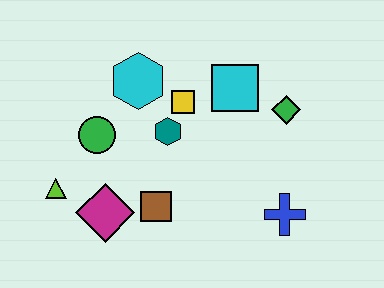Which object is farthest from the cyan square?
The lime triangle is farthest from the cyan square.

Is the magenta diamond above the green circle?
No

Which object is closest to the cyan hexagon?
The yellow square is closest to the cyan hexagon.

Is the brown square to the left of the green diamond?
Yes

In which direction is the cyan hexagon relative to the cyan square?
The cyan hexagon is to the left of the cyan square.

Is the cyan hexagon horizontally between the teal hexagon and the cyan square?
No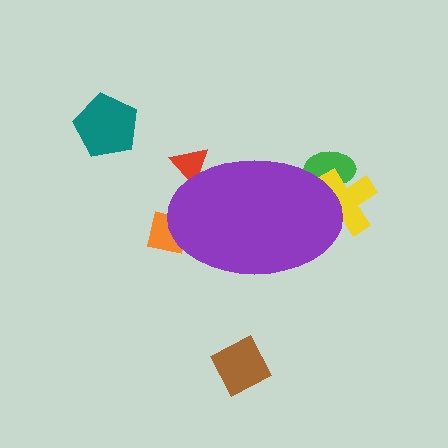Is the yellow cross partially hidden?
Yes, the yellow cross is partially hidden behind the purple ellipse.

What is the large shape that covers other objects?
A purple ellipse.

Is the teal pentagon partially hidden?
No, the teal pentagon is fully visible.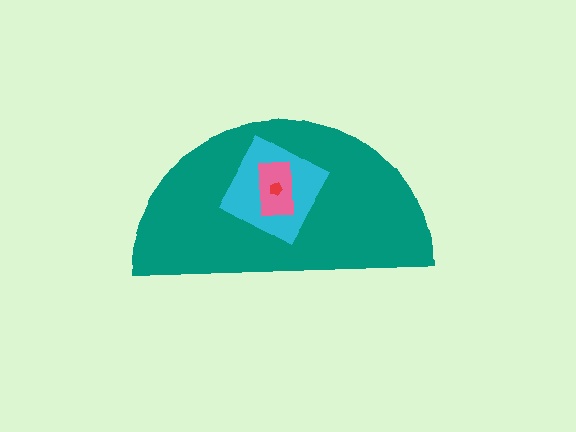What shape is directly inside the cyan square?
The pink rectangle.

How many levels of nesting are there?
4.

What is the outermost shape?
The teal semicircle.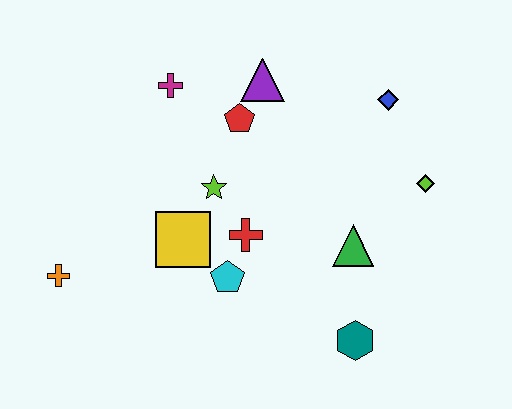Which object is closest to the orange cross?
The yellow square is closest to the orange cross.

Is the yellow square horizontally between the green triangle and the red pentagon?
No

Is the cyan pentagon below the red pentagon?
Yes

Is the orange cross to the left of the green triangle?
Yes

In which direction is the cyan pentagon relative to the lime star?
The cyan pentagon is below the lime star.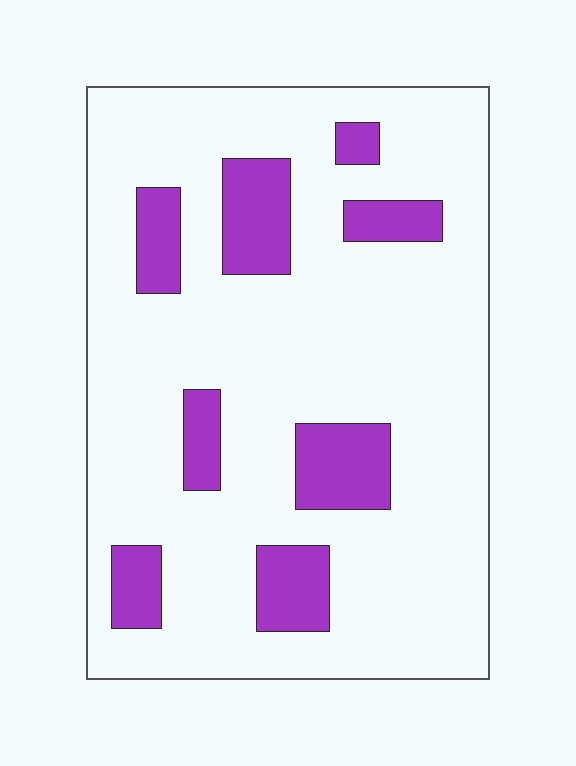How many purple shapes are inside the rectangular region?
8.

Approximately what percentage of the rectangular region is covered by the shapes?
Approximately 15%.